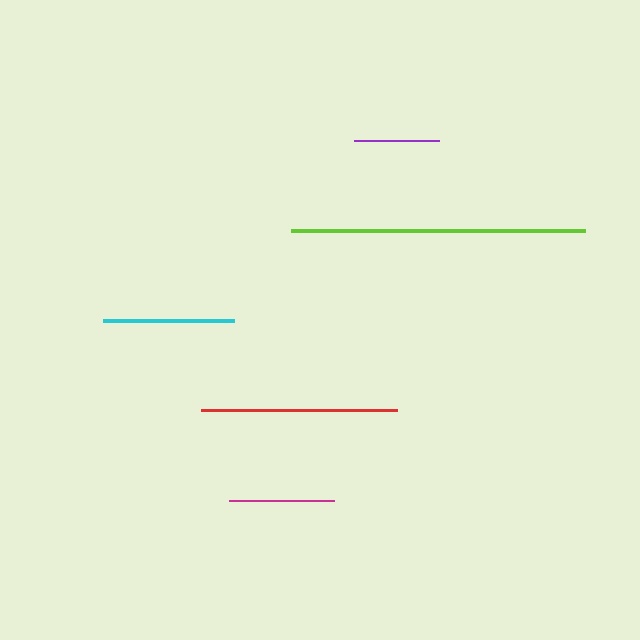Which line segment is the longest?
The lime line is the longest at approximately 294 pixels.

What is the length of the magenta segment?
The magenta segment is approximately 105 pixels long.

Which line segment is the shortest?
The purple line is the shortest at approximately 85 pixels.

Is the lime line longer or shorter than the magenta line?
The lime line is longer than the magenta line.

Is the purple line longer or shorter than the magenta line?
The magenta line is longer than the purple line.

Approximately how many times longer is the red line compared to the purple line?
The red line is approximately 2.3 times the length of the purple line.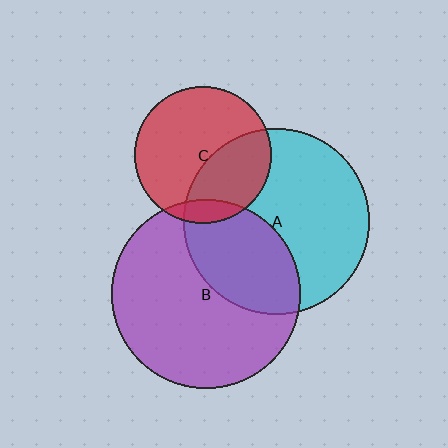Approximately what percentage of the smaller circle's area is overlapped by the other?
Approximately 35%.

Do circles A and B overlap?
Yes.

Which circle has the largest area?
Circle B (purple).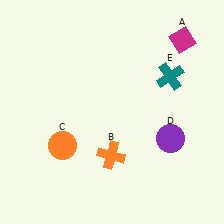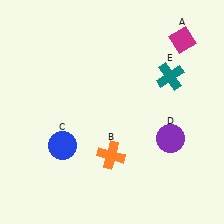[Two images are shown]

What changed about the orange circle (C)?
In Image 1, C is orange. In Image 2, it changed to blue.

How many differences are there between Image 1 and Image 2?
There is 1 difference between the two images.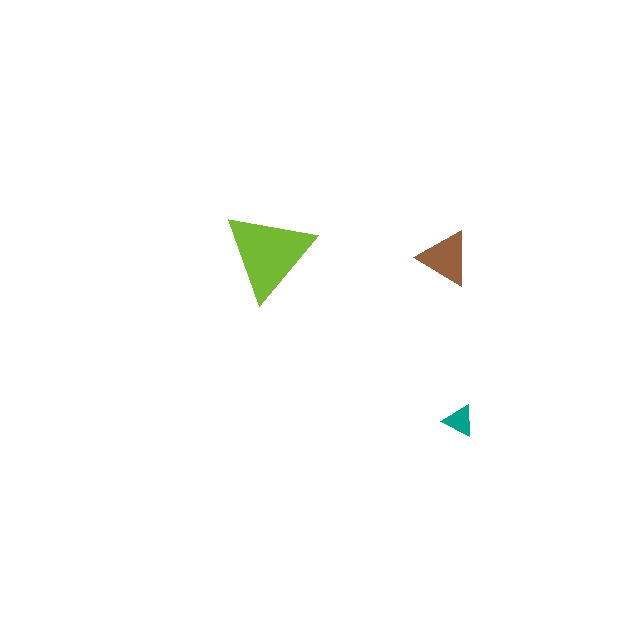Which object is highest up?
The lime triangle is topmost.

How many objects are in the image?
There are 3 objects in the image.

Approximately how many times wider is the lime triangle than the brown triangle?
About 1.5 times wider.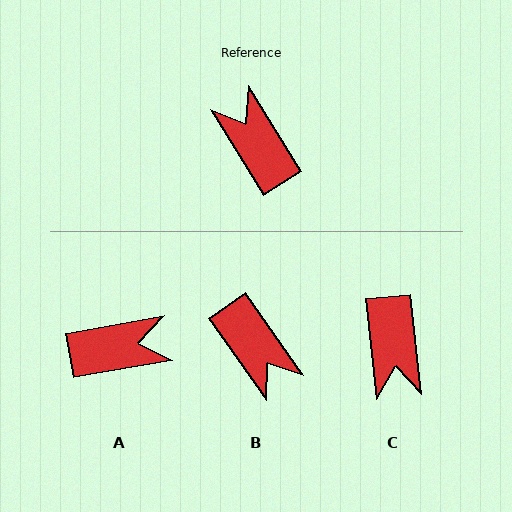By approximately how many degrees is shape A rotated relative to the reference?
Approximately 112 degrees clockwise.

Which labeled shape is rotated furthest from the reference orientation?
B, about 177 degrees away.